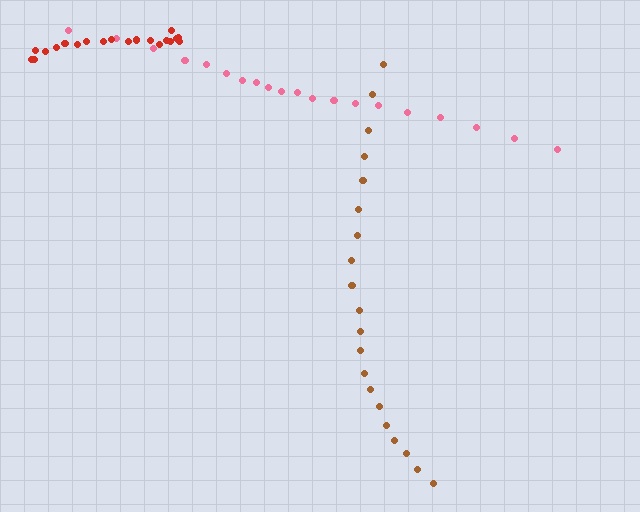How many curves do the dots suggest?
There are 3 distinct paths.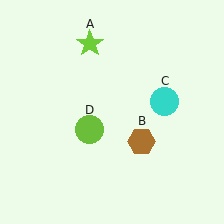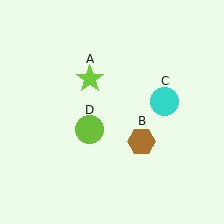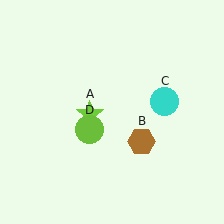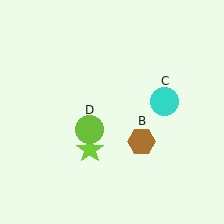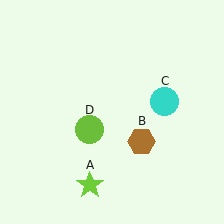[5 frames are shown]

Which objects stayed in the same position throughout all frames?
Brown hexagon (object B) and cyan circle (object C) and lime circle (object D) remained stationary.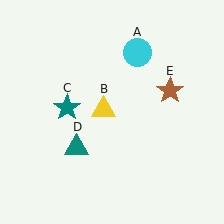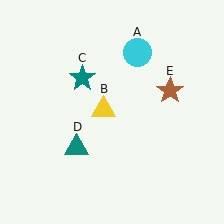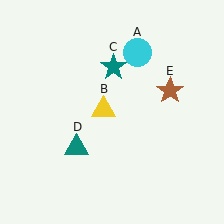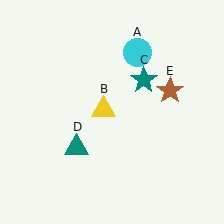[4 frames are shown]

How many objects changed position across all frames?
1 object changed position: teal star (object C).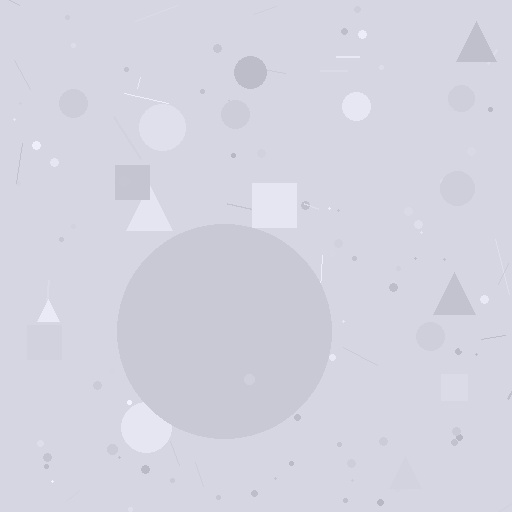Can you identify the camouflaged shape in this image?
The camouflaged shape is a circle.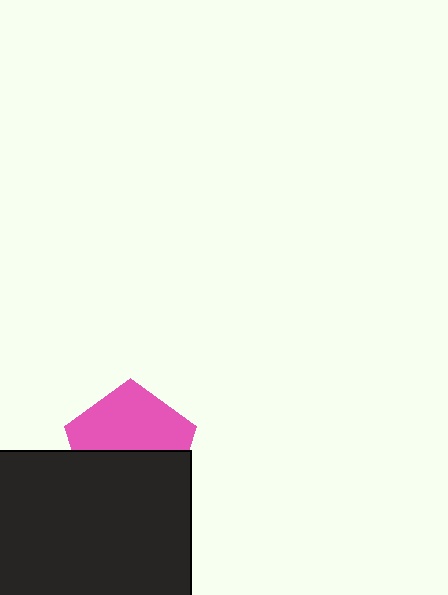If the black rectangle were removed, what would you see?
You would see the complete pink pentagon.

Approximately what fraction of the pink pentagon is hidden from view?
Roughly 48% of the pink pentagon is hidden behind the black rectangle.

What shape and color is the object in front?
The object in front is a black rectangle.